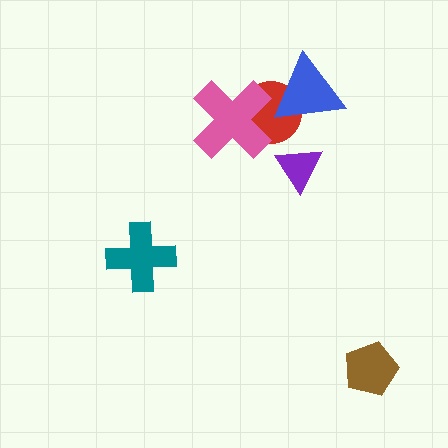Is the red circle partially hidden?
Yes, it is partially covered by another shape.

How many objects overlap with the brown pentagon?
0 objects overlap with the brown pentagon.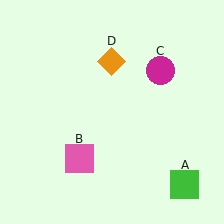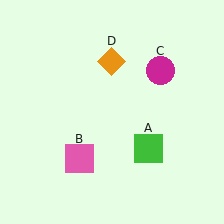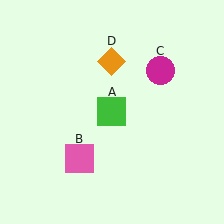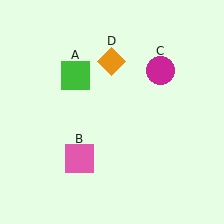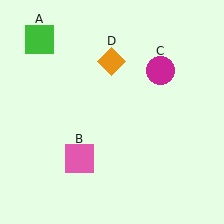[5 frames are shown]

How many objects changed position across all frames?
1 object changed position: green square (object A).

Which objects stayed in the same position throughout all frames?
Pink square (object B) and magenta circle (object C) and orange diamond (object D) remained stationary.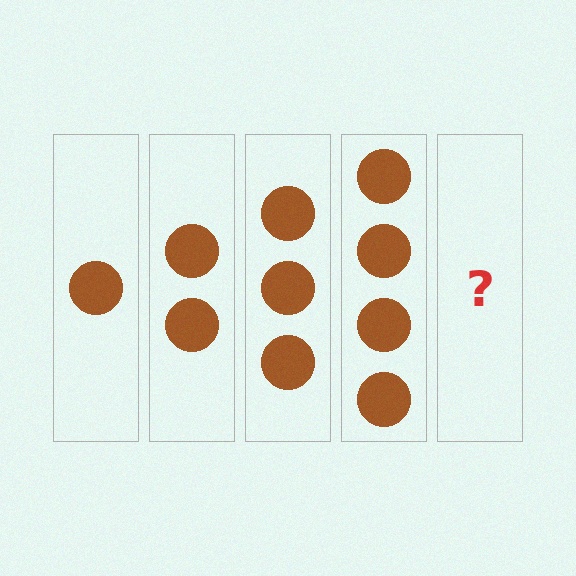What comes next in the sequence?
The next element should be 5 circles.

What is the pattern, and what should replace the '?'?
The pattern is that each step adds one more circle. The '?' should be 5 circles.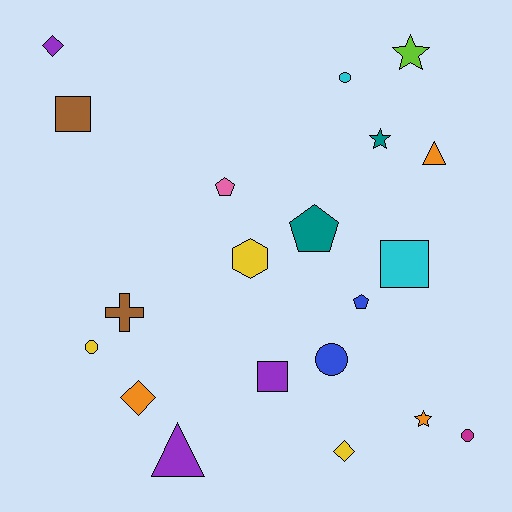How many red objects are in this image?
There are no red objects.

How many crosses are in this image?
There is 1 cross.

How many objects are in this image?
There are 20 objects.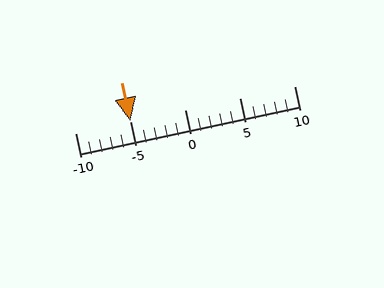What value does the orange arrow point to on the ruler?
The orange arrow points to approximately -5.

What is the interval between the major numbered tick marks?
The major tick marks are spaced 5 units apart.